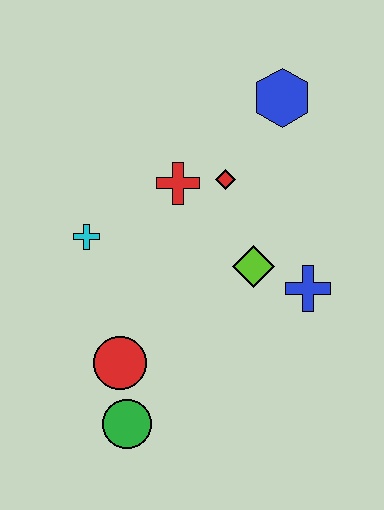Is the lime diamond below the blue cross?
No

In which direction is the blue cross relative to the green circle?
The blue cross is to the right of the green circle.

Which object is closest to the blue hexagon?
The red diamond is closest to the blue hexagon.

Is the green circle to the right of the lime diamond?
No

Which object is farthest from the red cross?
The green circle is farthest from the red cross.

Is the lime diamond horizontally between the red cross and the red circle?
No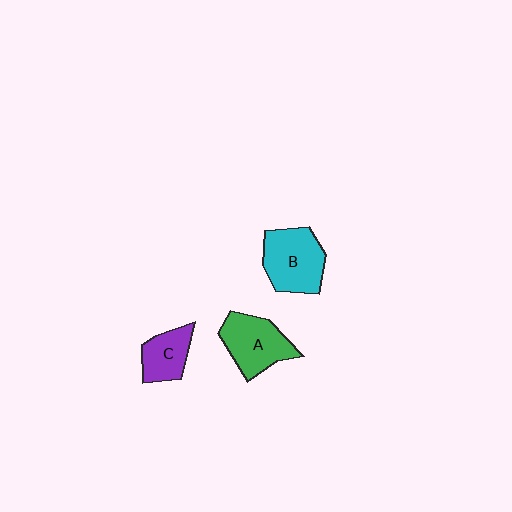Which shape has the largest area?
Shape B (cyan).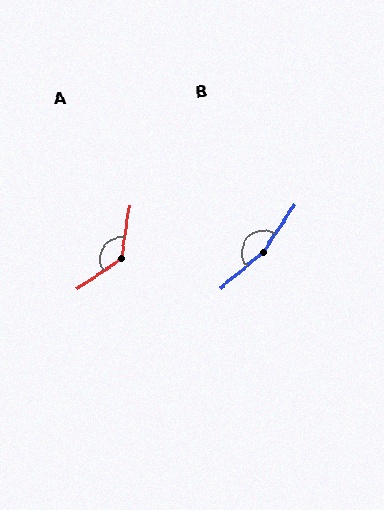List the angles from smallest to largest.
A (133°), B (164°).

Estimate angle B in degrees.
Approximately 164 degrees.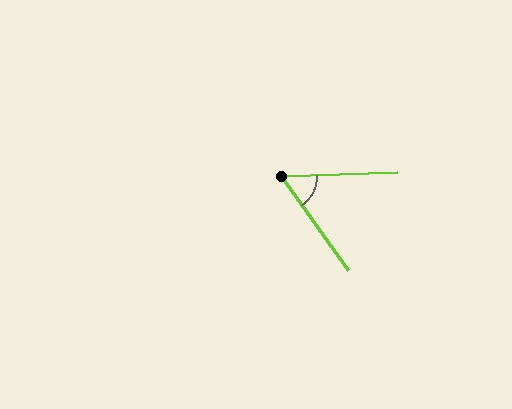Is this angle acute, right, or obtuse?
It is acute.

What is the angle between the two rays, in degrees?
Approximately 56 degrees.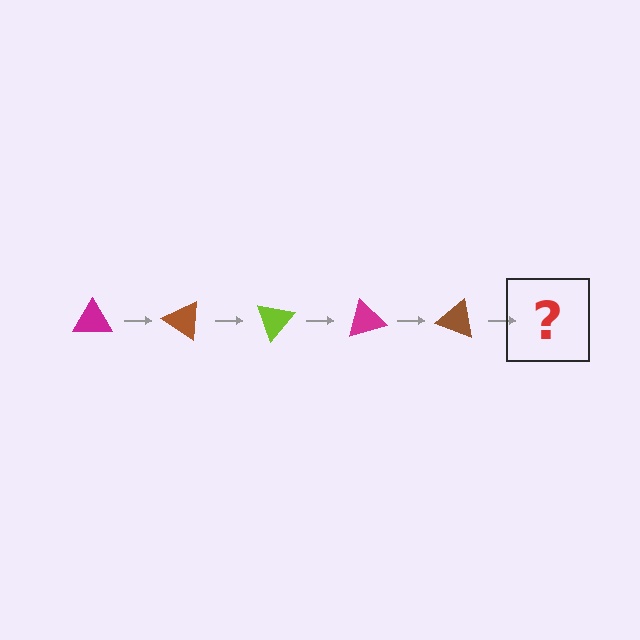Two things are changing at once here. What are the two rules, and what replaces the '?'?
The two rules are that it rotates 35 degrees each step and the color cycles through magenta, brown, and lime. The '?' should be a lime triangle, rotated 175 degrees from the start.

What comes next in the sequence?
The next element should be a lime triangle, rotated 175 degrees from the start.